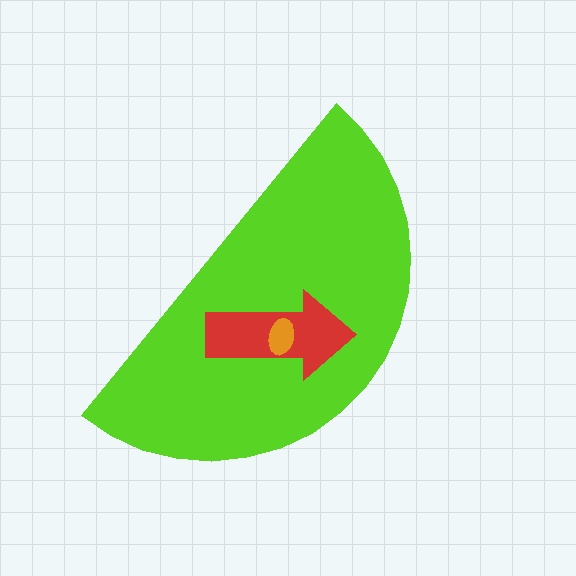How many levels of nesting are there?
3.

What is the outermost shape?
The lime semicircle.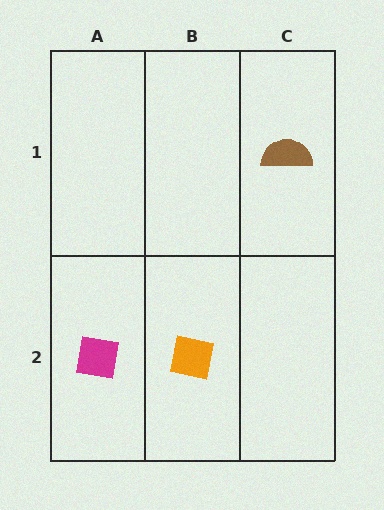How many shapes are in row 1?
1 shape.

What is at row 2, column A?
A magenta square.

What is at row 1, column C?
A brown semicircle.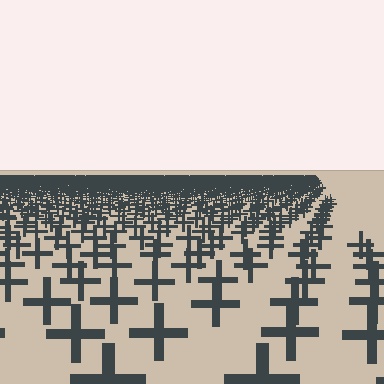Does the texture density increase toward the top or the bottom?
Density increases toward the top.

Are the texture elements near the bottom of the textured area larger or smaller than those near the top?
Larger. Near the bottom, elements are closer to the viewer and appear at a bigger on-screen size.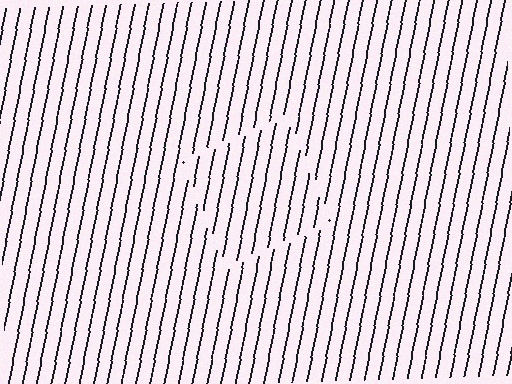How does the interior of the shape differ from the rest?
The interior of the shape contains the same grating, shifted by half a period — the contour is defined by the phase discontinuity where line-ends from the inner and outer gratings abut.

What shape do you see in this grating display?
An illusory square. The interior of the shape contains the same grating, shifted by half a period — the contour is defined by the phase discontinuity where line-ends from the inner and outer gratings abut.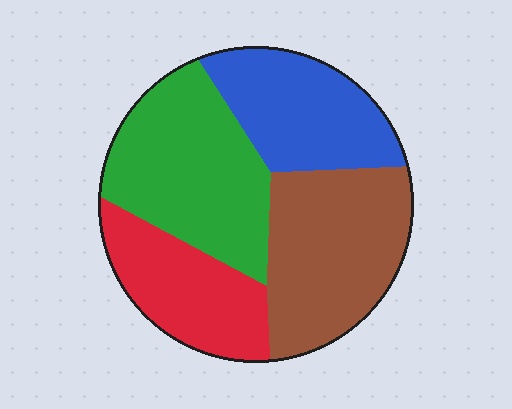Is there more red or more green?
Green.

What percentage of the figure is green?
Green takes up about one third (1/3) of the figure.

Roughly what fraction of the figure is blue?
Blue covers roughly 20% of the figure.